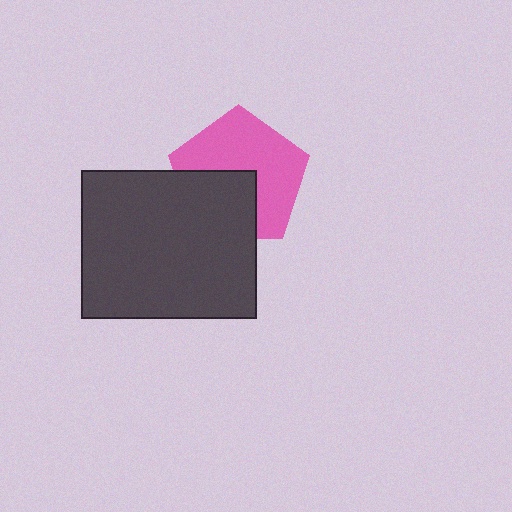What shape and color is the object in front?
The object in front is a dark gray rectangle.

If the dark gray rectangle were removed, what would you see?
You would see the complete pink pentagon.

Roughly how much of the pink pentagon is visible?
About half of it is visible (roughly 61%).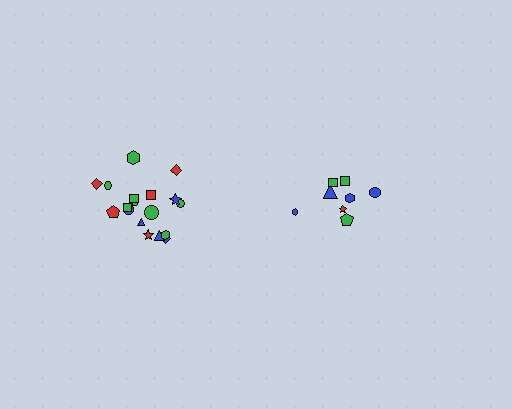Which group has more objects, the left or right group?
The left group.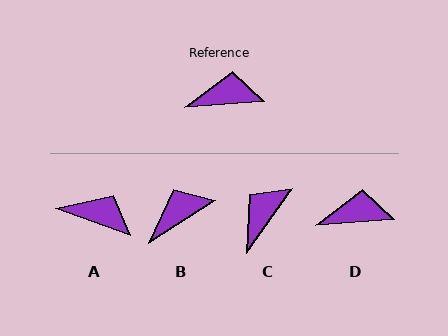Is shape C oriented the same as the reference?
No, it is off by about 51 degrees.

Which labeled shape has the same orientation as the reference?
D.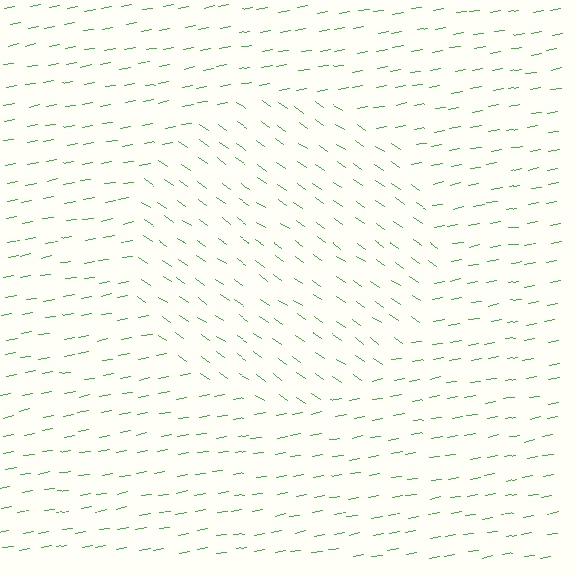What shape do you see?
I see a circle.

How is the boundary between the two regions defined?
The boundary is defined purely by a change in line orientation (approximately 45 degrees difference). All lines are the same color and thickness.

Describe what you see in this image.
The image is filled with small green line segments. A circle region in the image has lines oriented differently from the surrounding lines, creating a visible texture boundary.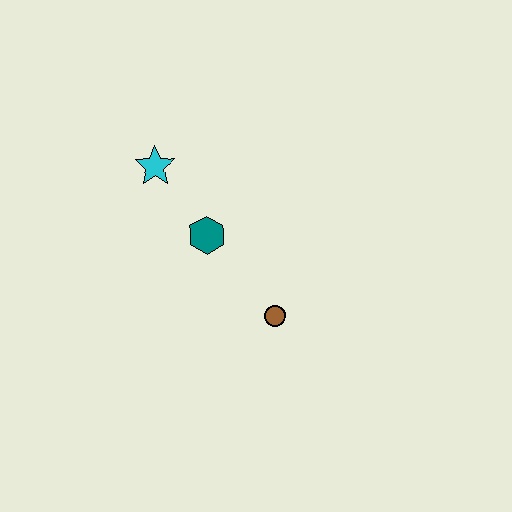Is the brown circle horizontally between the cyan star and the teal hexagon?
No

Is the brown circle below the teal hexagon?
Yes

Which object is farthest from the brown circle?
The cyan star is farthest from the brown circle.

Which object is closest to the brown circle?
The teal hexagon is closest to the brown circle.